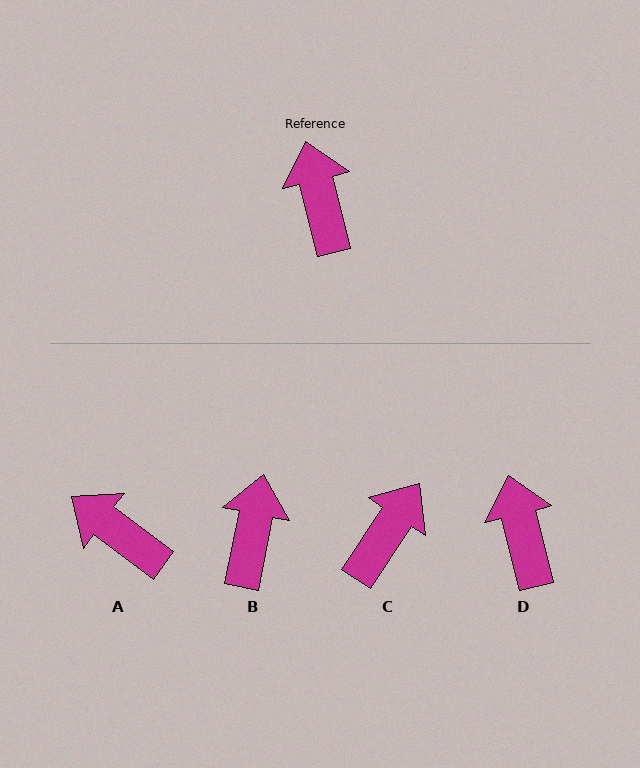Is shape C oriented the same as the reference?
No, it is off by about 48 degrees.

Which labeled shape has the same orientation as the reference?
D.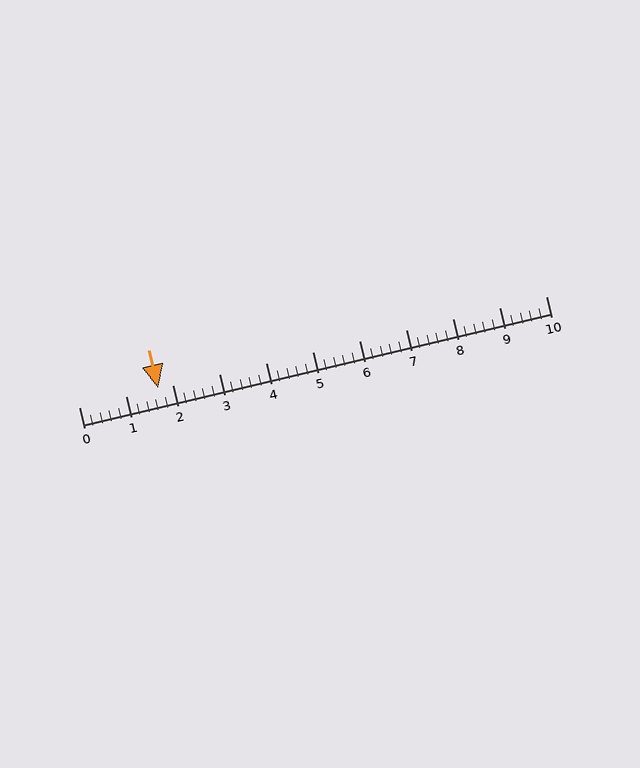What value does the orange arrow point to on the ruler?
The orange arrow points to approximately 1.7.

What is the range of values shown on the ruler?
The ruler shows values from 0 to 10.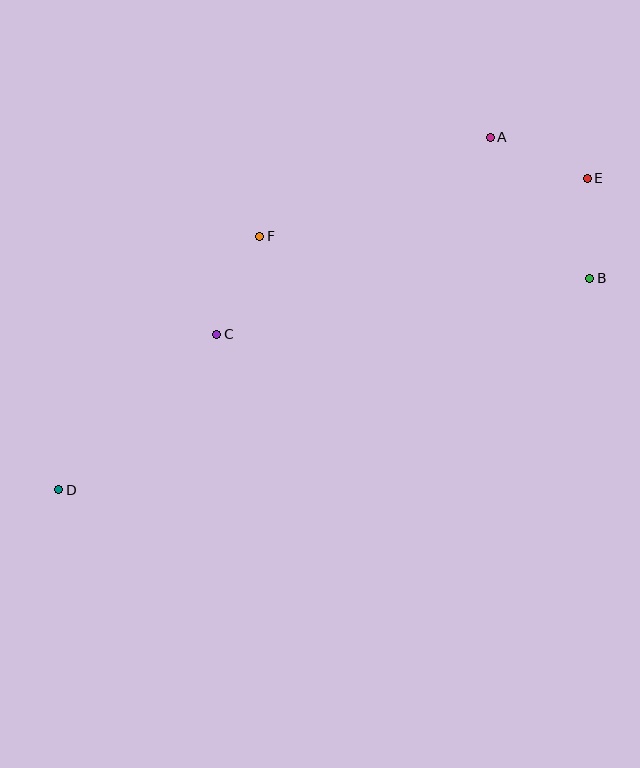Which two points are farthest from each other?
Points D and E are farthest from each other.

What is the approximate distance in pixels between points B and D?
The distance between B and D is approximately 572 pixels.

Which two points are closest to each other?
Points B and E are closest to each other.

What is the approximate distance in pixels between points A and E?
The distance between A and E is approximately 106 pixels.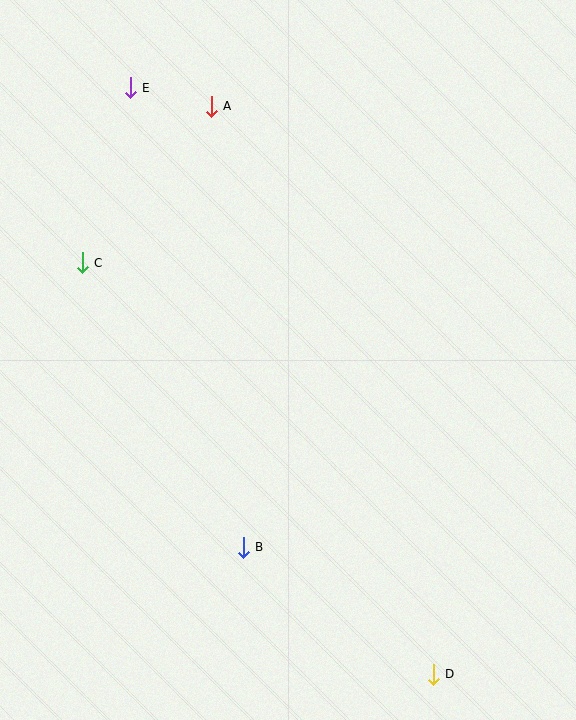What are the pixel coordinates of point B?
Point B is at (243, 547).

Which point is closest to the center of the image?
Point B at (243, 547) is closest to the center.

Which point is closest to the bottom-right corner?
Point D is closest to the bottom-right corner.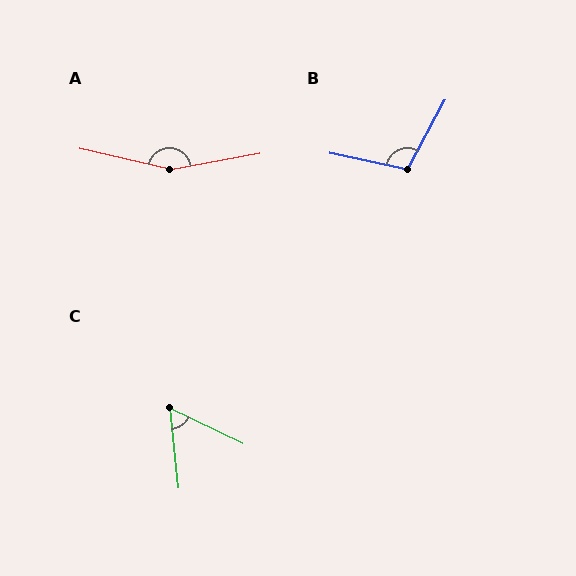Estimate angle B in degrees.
Approximately 106 degrees.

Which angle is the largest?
A, at approximately 157 degrees.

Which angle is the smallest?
C, at approximately 58 degrees.